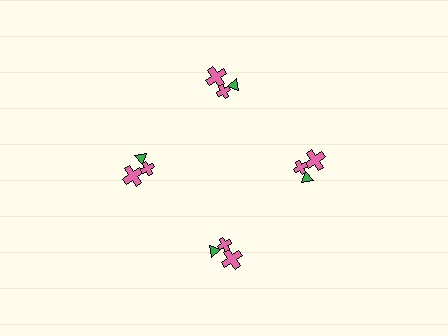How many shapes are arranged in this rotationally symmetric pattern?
There are 12 shapes, arranged in 4 groups of 3.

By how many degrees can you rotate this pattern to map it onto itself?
The pattern maps onto itself every 90 degrees of rotation.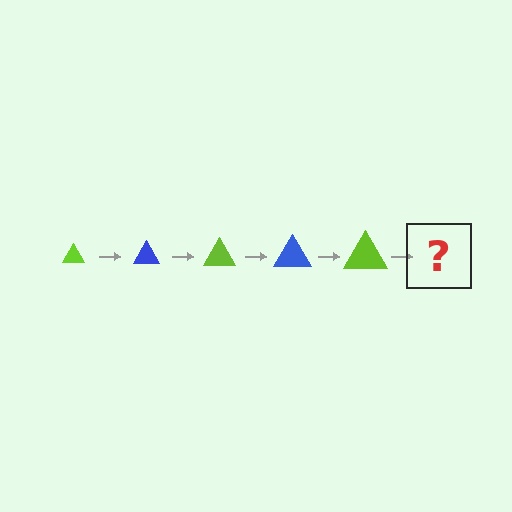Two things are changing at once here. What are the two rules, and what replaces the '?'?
The two rules are that the triangle grows larger each step and the color cycles through lime and blue. The '?' should be a blue triangle, larger than the previous one.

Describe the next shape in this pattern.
It should be a blue triangle, larger than the previous one.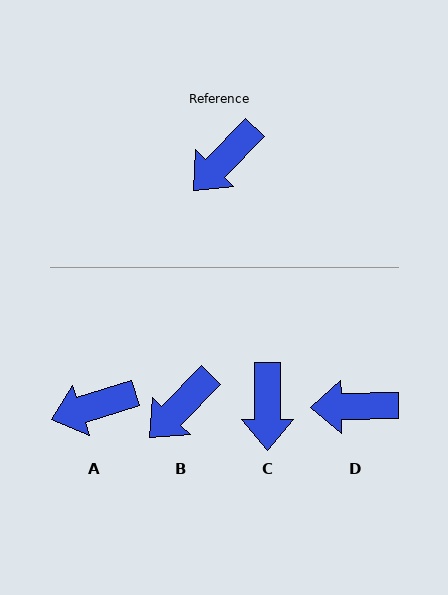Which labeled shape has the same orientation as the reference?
B.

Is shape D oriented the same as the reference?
No, it is off by about 44 degrees.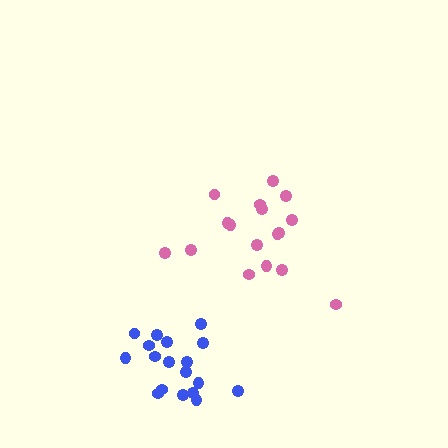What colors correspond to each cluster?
The clusters are colored: blue, pink.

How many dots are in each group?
Group 1: 18 dots, Group 2: 17 dots (35 total).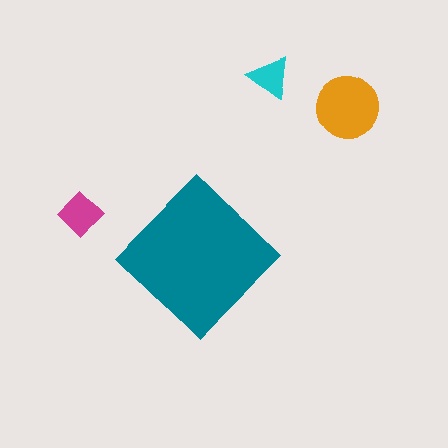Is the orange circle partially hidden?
No, the orange circle is fully visible.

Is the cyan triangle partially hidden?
No, the cyan triangle is fully visible.